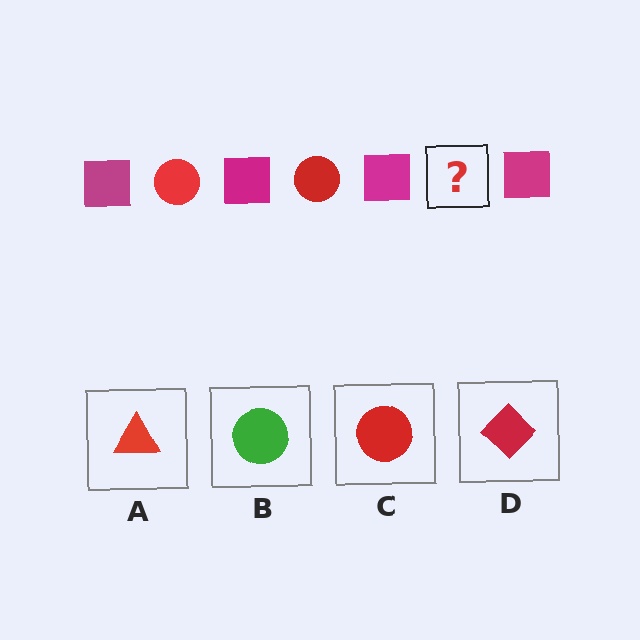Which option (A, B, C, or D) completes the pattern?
C.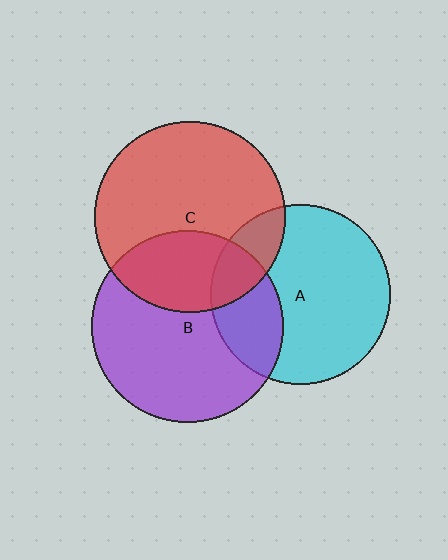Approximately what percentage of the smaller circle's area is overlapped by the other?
Approximately 30%.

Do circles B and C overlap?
Yes.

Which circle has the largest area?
Circle B (purple).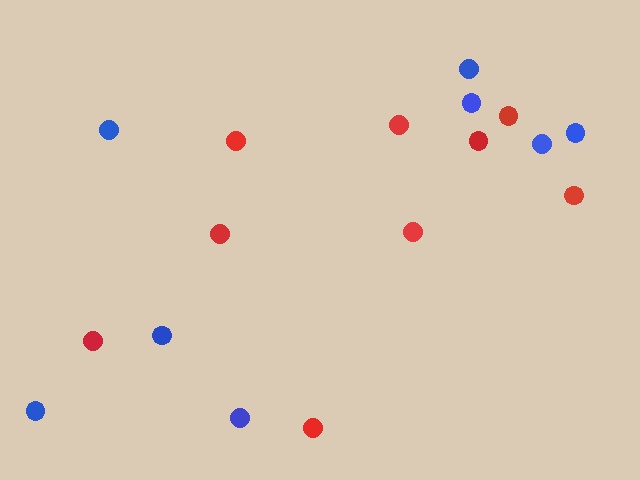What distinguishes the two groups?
There are 2 groups: one group of blue circles (8) and one group of red circles (9).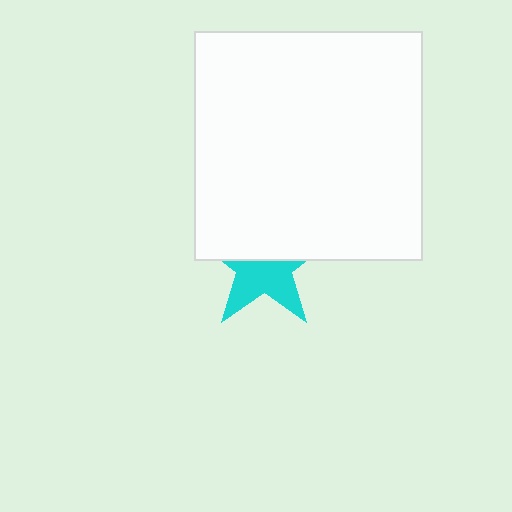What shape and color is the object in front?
The object in front is a white square.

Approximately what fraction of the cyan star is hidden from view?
Roughly 53% of the cyan star is hidden behind the white square.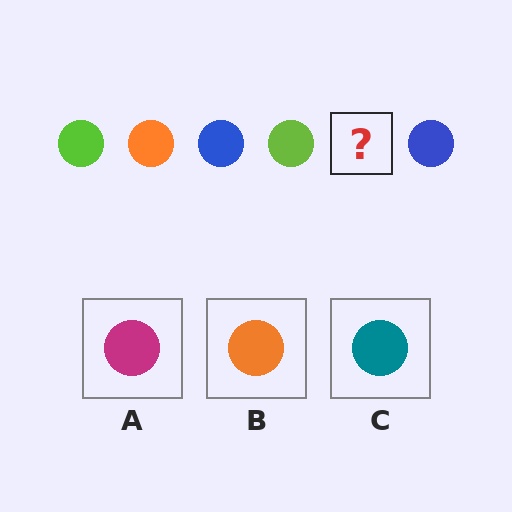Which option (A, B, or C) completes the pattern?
B.